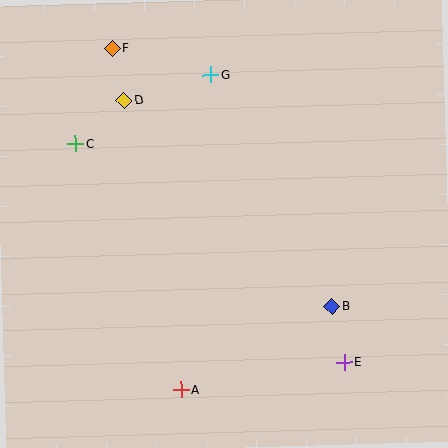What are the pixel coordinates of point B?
Point B is at (332, 306).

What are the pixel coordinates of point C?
Point C is at (76, 144).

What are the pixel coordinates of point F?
Point F is at (112, 48).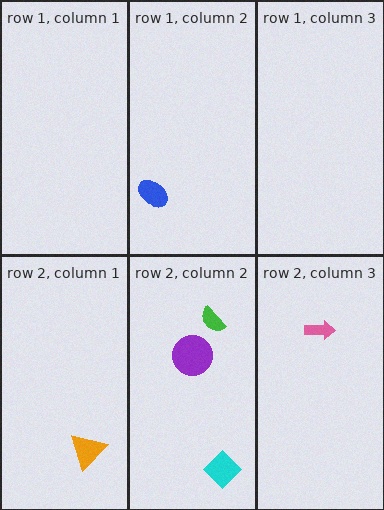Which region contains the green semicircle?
The row 2, column 2 region.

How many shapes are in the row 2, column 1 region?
1.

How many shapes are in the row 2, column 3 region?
1.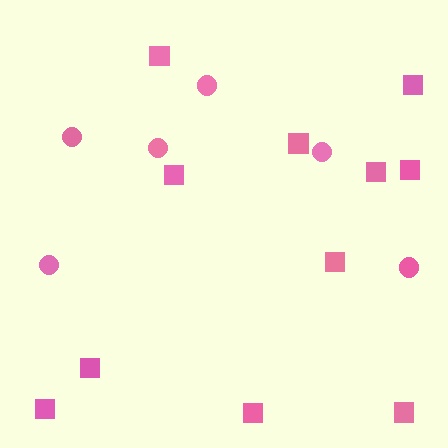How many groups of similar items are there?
There are 2 groups: one group of circles (6) and one group of squares (11).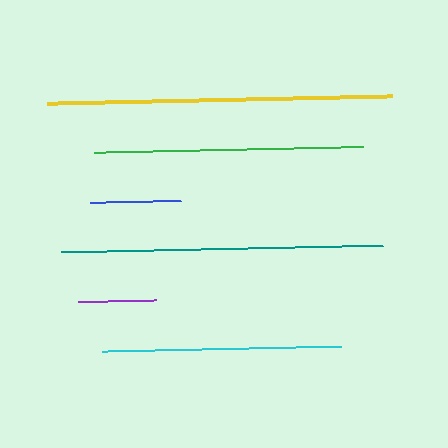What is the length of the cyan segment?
The cyan segment is approximately 239 pixels long.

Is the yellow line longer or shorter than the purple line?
The yellow line is longer than the purple line.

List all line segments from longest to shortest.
From longest to shortest: yellow, teal, green, cyan, blue, purple.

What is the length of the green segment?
The green segment is approximately 269 pixels long.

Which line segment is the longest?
The yellow line is the longest at approximately 345 pixels.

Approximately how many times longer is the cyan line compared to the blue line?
The cyan line is approximately 2.6 times the length of the blue line.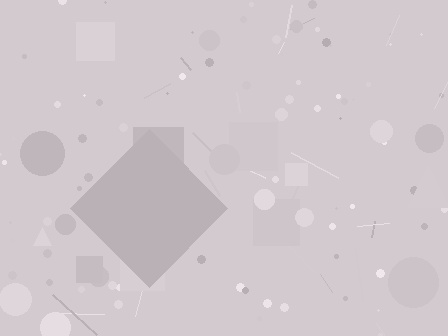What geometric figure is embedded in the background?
A diamond is embedded in the background.